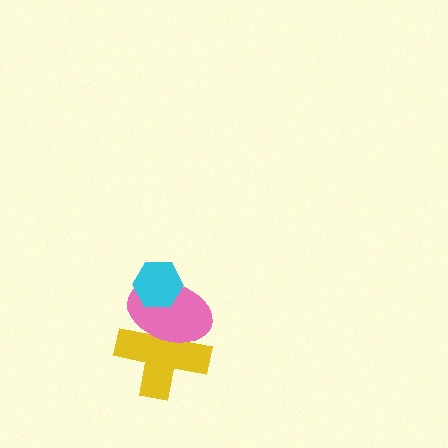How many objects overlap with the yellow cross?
1 object overlaps with the yellow cross.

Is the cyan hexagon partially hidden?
No, no other shape covers it.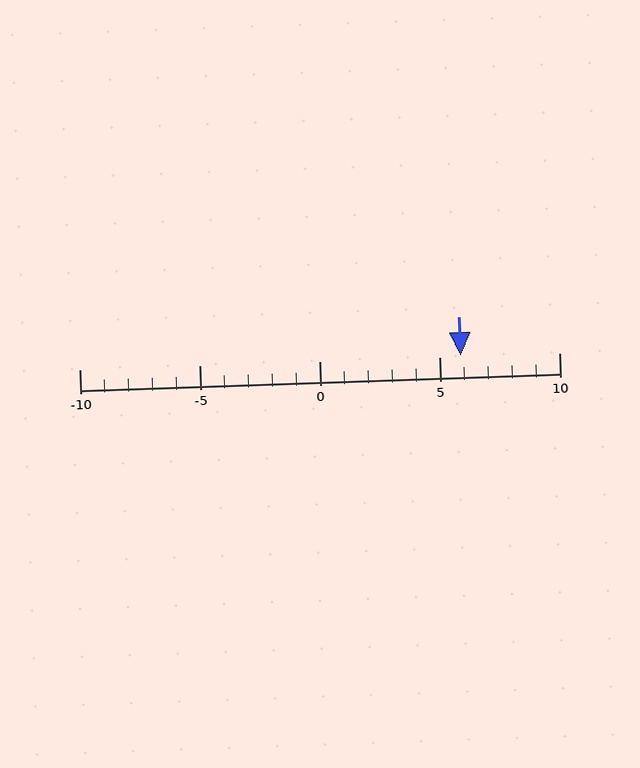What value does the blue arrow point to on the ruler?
The blue arrow points to approximately 6.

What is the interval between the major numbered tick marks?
The major tick marks are spaced 5 units apart.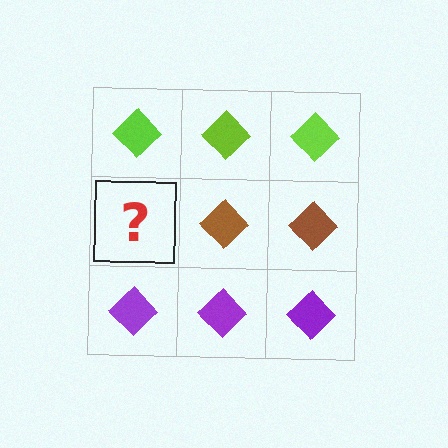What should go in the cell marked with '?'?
The missing cell should contain a brown diamond.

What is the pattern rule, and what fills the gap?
The rule is that each row has a consistent color. The gap should be filled with a brown diamond.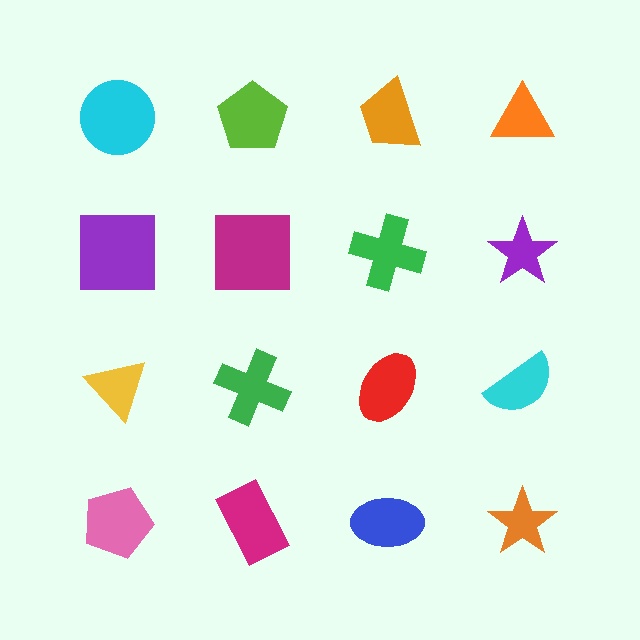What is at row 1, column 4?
An orange triangle.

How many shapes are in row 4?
4 shapes.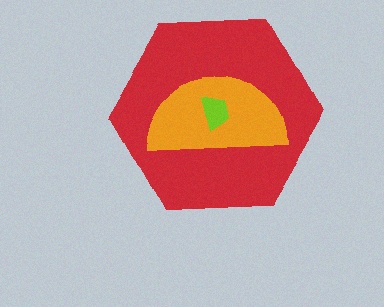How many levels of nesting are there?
3.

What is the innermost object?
The lime trapezoid.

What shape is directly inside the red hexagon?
The orange semicircle.